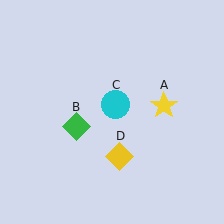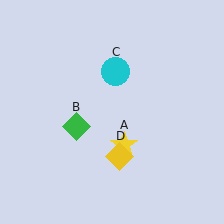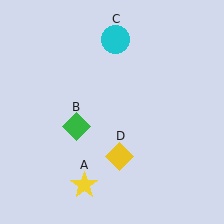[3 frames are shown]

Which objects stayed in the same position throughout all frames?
Green diamond (object B) and yellow diamond (object D) remained stationary.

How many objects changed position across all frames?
2 objects changed position: yellow star (object A), cyan circle (object C).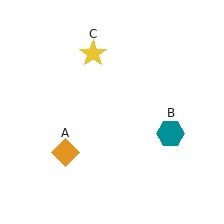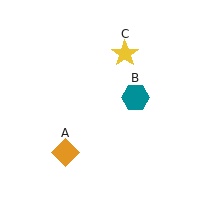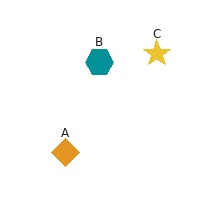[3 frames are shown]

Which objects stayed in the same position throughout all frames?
Orange diamond (object A) remained stationary.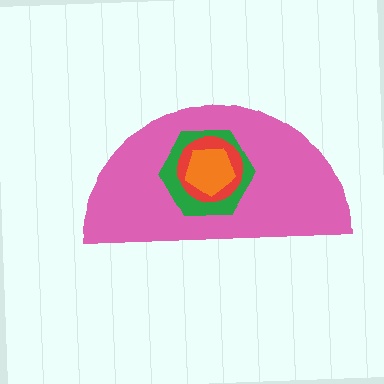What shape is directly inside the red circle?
The orange pentagon.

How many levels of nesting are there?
4.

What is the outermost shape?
The pink semicircle.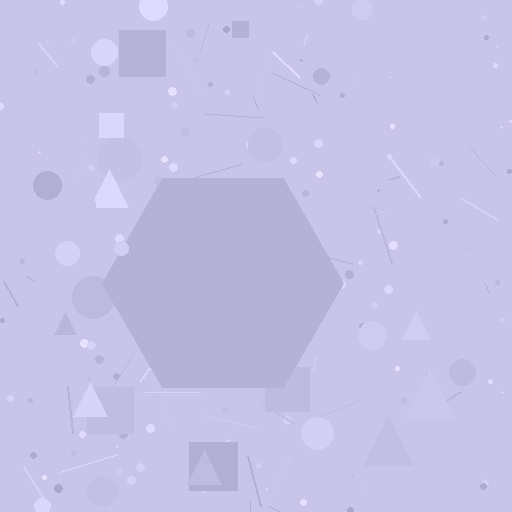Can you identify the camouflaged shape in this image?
The camouflaged shape is a hexagon.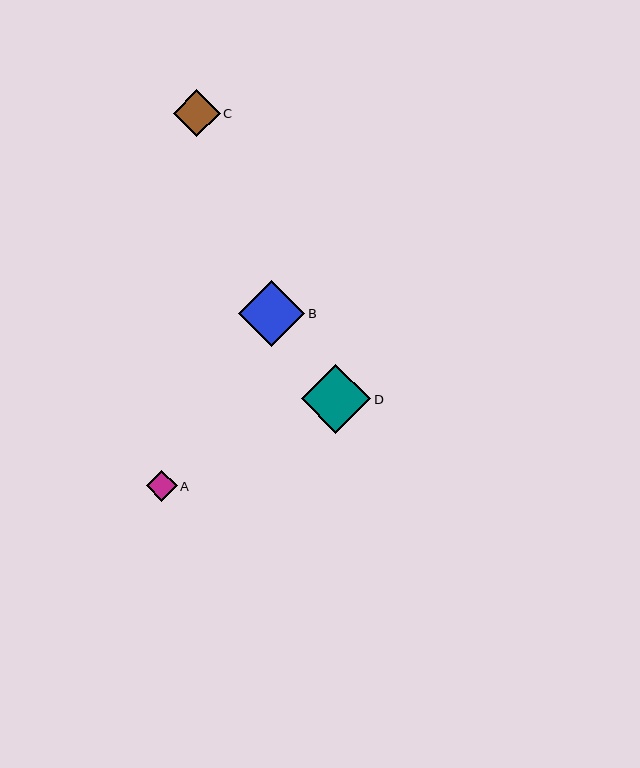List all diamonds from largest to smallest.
From largest to smallest: D, B, C, A.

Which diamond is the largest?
Diamond D is the largest with a size of approximately 69 pixels.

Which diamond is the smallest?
Diamond A is the smallest with a size of approximately 31 pixels.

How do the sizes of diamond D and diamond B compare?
Diamond D and diamond B are approximately the same size.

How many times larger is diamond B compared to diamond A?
Diamond B is approximately 2.1 times the size of diamond A.